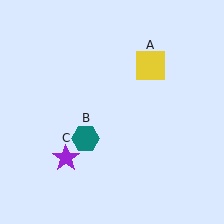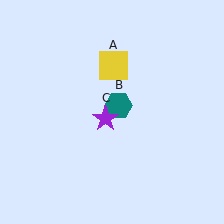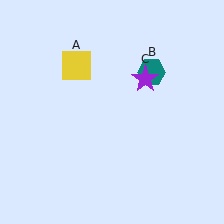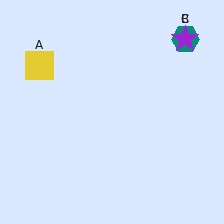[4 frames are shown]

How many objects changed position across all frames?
3 objects changed position: yellow square (object A), teal hexagon (object B), purple star (object C).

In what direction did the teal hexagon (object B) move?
The teal hexagon (object B) moved up and to the right.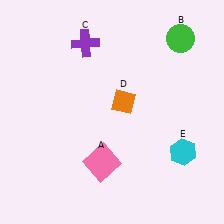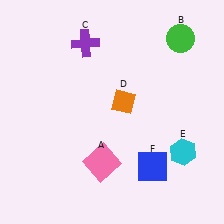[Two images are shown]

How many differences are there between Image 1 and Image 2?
There is 1 difference between the two images.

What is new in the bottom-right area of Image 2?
A blue square (F) was added in the bottom-right area of Image 2.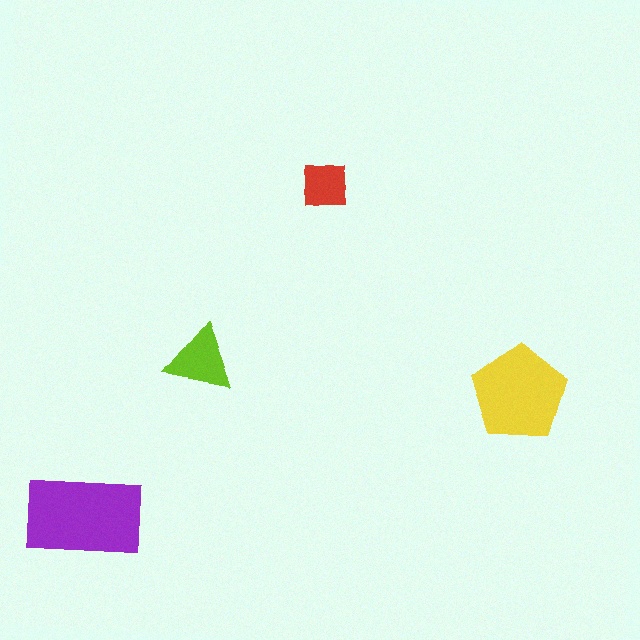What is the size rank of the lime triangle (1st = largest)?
3rd.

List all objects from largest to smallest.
The purple rectangle, the yellow pentagon, the lime triangle, the red square.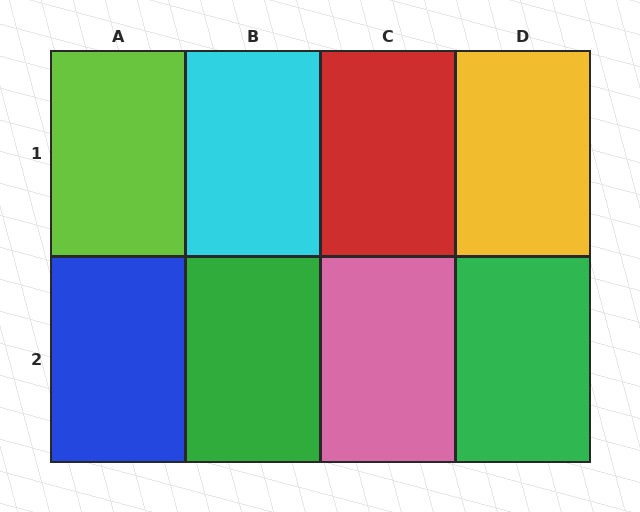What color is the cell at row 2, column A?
Blue.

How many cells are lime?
1 cell is lime.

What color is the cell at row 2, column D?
Green.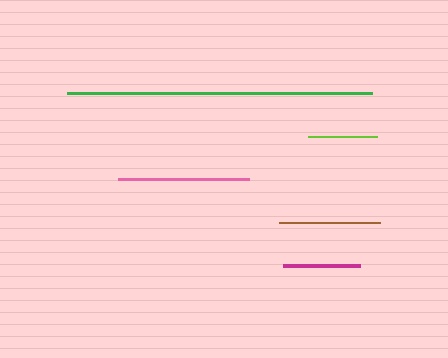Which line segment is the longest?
The green line is the longest at approximately 306 pixels.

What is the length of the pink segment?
The pink segment is approximately 131 pixels long.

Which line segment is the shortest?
The lime line is the shortest at approximately 69 pixels.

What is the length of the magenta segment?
The magenta segment is approximately 77 pixels long.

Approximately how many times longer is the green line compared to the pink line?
The green line is approximately 2.3 times the length of the pink line.